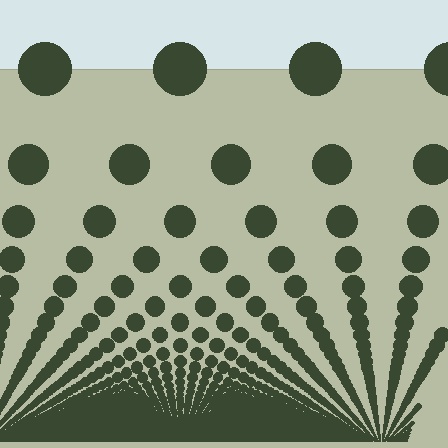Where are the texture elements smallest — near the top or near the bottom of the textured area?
Near the bottom.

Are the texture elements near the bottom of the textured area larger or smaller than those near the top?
Smaller. The gradient is inverted — elements near the bottom are smaller and denser.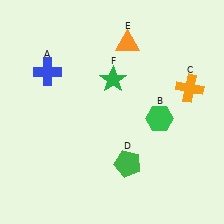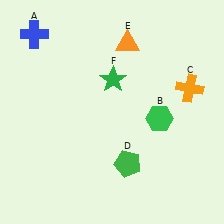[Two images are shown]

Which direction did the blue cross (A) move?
The blue cross (A) moved up.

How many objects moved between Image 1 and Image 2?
1 object moved between the two images.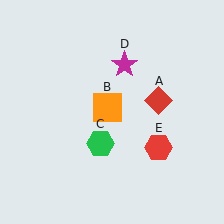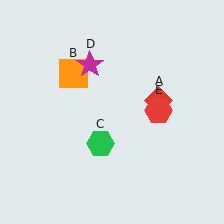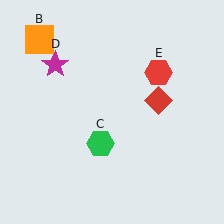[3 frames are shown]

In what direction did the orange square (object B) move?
The orange square (object B) moved up and to the left.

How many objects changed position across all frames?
3 objects changed position: orange square (object B), magenta star (object D), red hexagon (object E).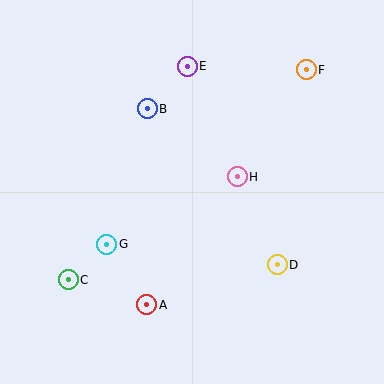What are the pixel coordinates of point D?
Point D is at (277, 265).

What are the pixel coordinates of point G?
Point G is at (107, 244).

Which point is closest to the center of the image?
Point H at (237, 177) is closest to the center.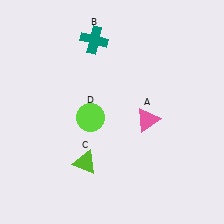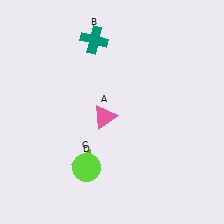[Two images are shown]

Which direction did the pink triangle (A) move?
The pink triangle (A) moved left.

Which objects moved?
The objects that moved are: the pink triangle (A), the lime circle (D).